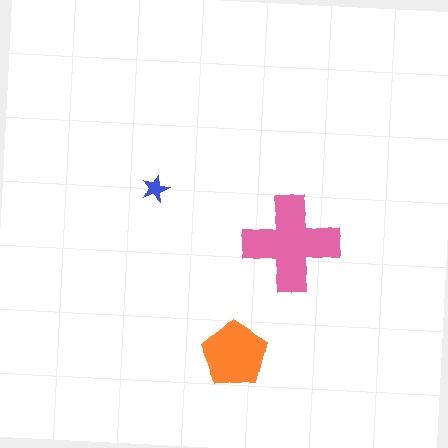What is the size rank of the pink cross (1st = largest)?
1st.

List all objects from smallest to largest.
The blue star, the orange pentagon, the pink cross.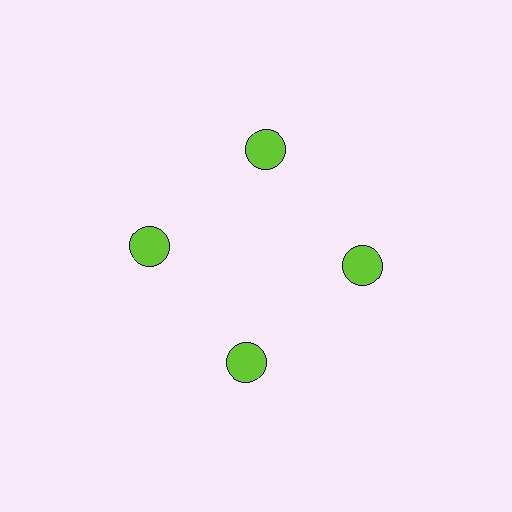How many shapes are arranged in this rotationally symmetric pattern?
There are 4 shapes, arranged in 4 groups of 1.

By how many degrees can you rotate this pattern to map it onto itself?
The pattern maps onto itself every 90 degrees of rotation.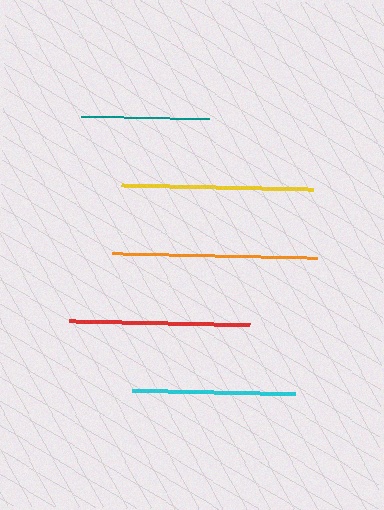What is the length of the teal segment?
The teal segment is approximately 128 pixels long.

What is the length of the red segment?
The red segment is approximately 180 pixels long.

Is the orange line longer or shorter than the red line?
The orange line is longer than the red line.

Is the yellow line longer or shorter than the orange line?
The orange line is longer than the yellow line.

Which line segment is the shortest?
The teal line is the shortest at approximately 128 pixels.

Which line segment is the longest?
The orange line is the longest at approximately 205 pixels.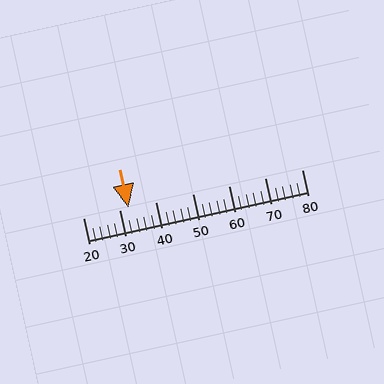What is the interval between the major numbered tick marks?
The major tick marks are spaced 10 units apart.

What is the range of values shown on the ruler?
The ruler shows values from 20 to 80.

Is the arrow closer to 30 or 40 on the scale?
The arrow is closer to 30.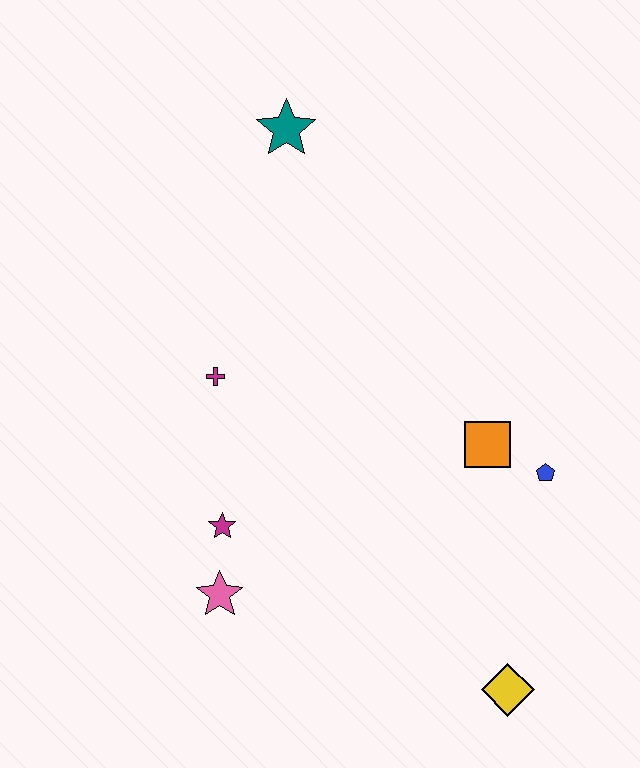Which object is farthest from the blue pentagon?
The teal star is farthest from the blue pentagon.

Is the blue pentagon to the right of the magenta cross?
Yes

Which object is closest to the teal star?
The magenta cross is closest to the teal star.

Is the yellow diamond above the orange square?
No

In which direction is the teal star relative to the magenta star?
The teal star is above the magenta star.